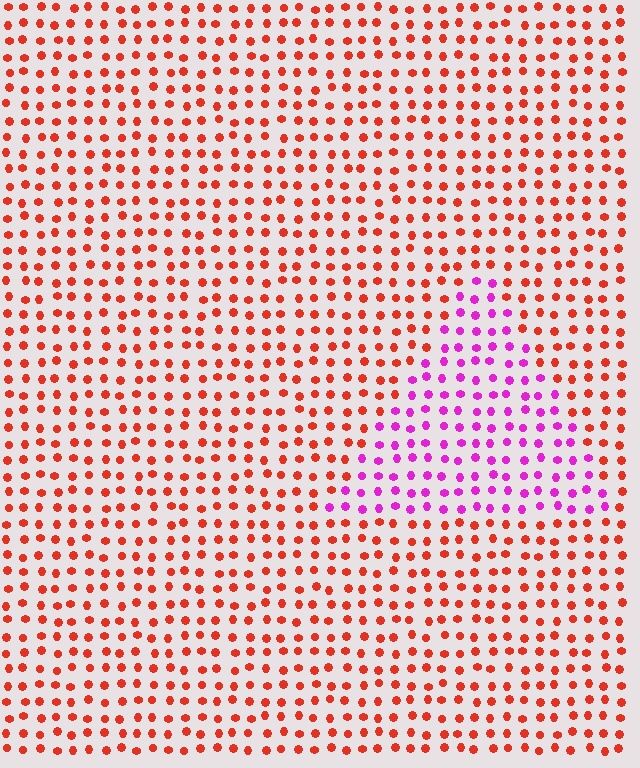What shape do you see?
I see a triangle.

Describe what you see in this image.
The image is filled with small red elements in a uniform arrangement. A triangle-shaped region is visible where the elements are tinted to a slightly different hue, forming a subtle color boundary.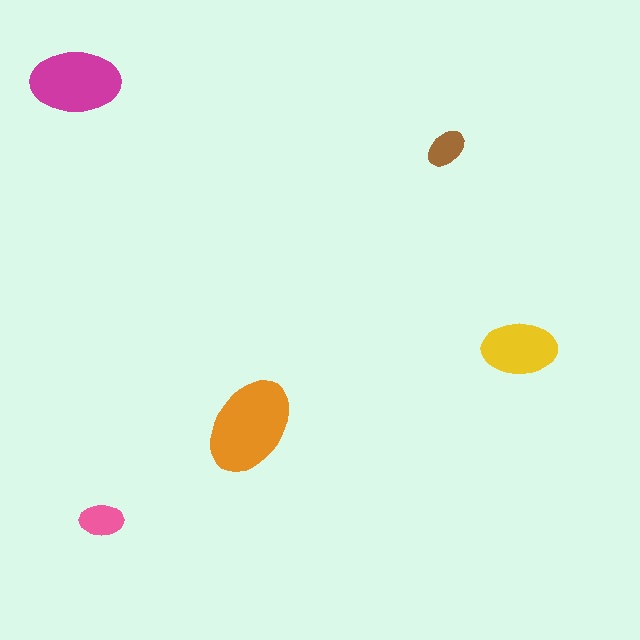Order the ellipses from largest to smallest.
the orange one, the magenta one, the yellow one, the pink one, the brown one.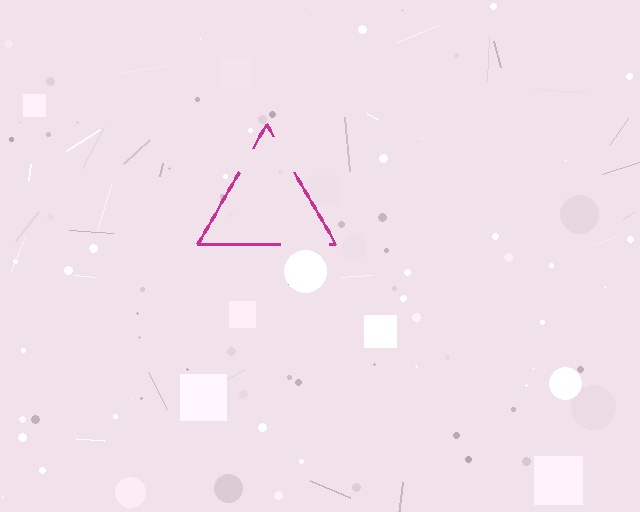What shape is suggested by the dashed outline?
The dashed outline suggests a triangle.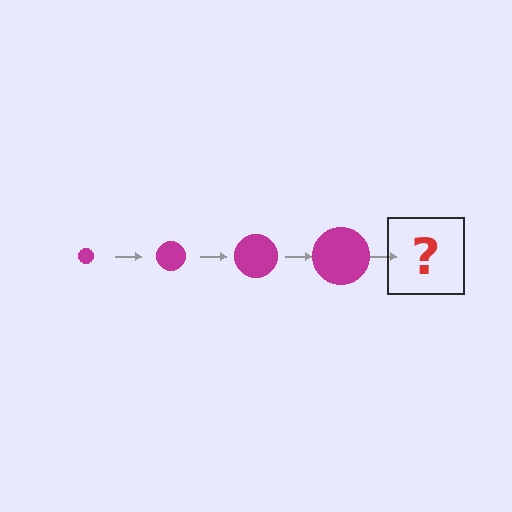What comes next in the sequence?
The next element should be a magenta circle, larger than the previous one.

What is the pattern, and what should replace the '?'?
The pattern is that the circle gets progressively larger each step. The '?' should be a magenta circle, larger than the previous one.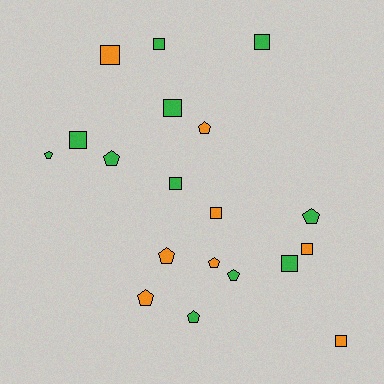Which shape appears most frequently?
Square, with 10 objects.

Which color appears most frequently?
Green, with 11 objects.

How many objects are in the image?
There are 19 objects.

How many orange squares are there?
There are 4 orange squares.